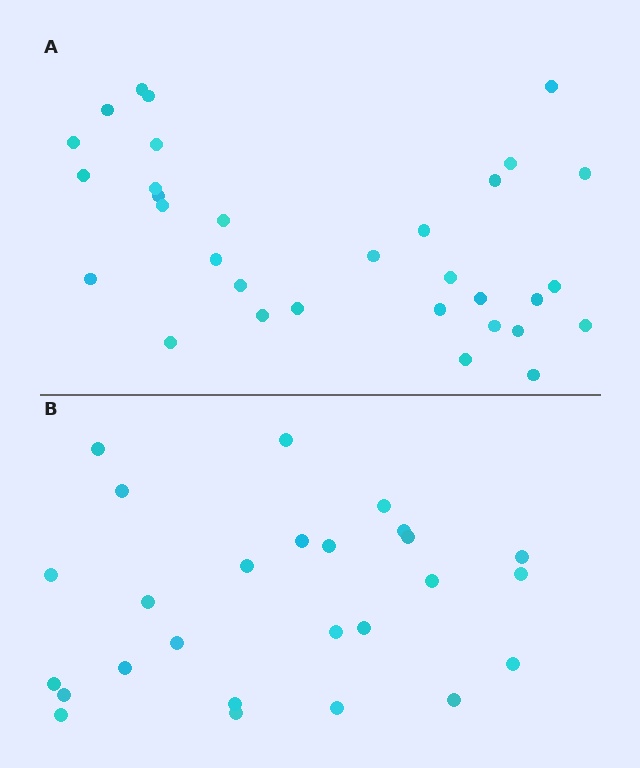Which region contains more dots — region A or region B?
Region A (the top region) has more dots.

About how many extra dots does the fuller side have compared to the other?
Region A has about 6 more dots than region B.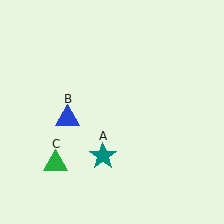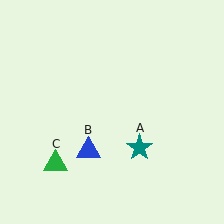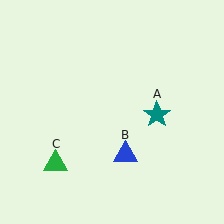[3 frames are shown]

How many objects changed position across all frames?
2 objects changed position: teal star (object A), blue triangle (object B).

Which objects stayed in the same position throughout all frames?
Green triangle (object C) remained stationary.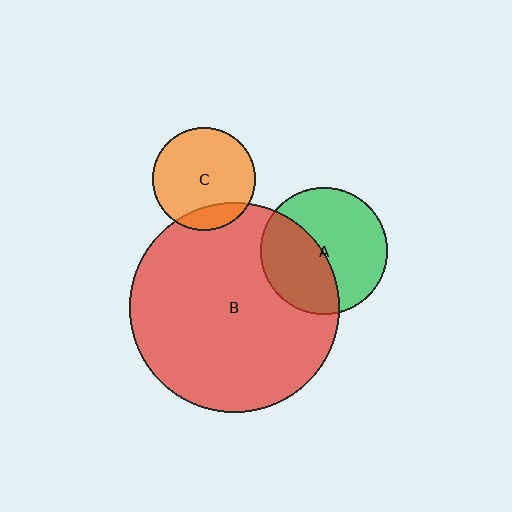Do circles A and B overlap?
Yes.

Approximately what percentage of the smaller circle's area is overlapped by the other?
Approximately 45%.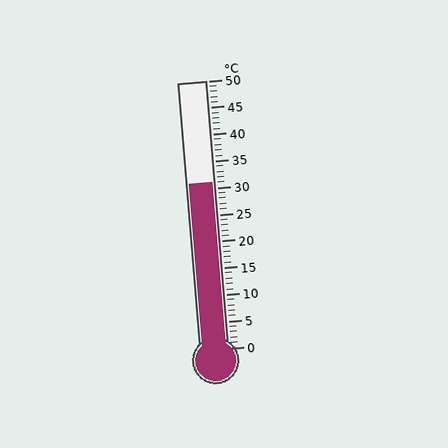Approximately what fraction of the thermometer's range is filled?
The thermometer is filled to approximately 60% of its range.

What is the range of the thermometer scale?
The thermometer scale ranges from 0°C to 50°C.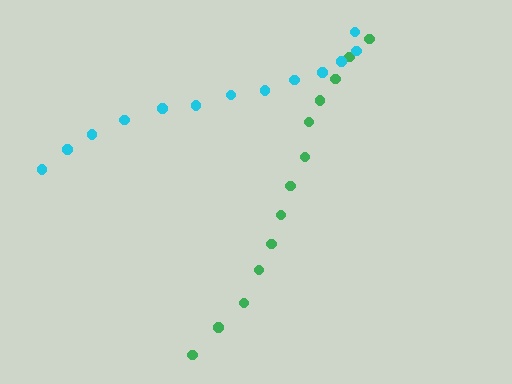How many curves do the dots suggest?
There are 2 distinct paths.